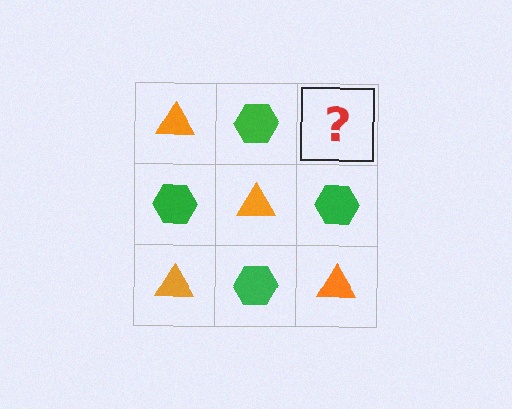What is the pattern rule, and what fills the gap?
The rule is that it alternates orange triangle and green hexagon in a checkerboard pattern. The gap should be filled with an orange triangle.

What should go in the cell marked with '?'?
The missing cell should contain an orange triangle.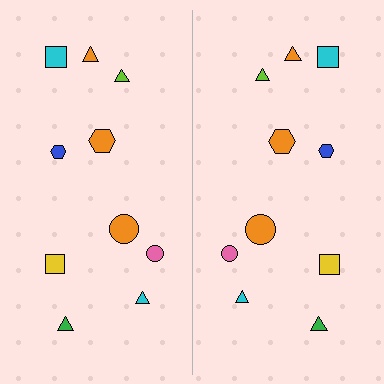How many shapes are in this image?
There are 20 shapes in this image.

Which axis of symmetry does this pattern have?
The pattern has a vertical axis of symmetry running through the center of the image.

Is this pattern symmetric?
Yes, this pattern has bilateral (reflection) symmetry.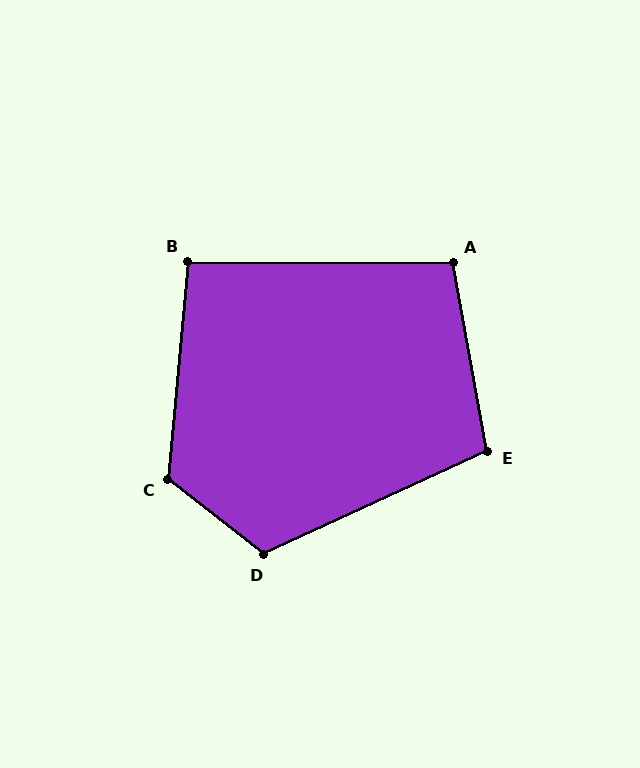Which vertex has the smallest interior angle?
B, at approximately 95 degrees.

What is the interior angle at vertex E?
Approximately 105 degrees (obtuse).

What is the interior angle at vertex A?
Approximately 100 degrees (obtuse).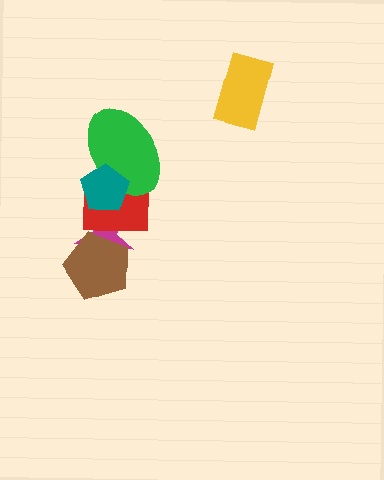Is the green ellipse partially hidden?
Yes, it is partially covered by another shape.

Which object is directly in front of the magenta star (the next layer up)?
The red rectangle is directly in front of the magenta star.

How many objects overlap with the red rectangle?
4 objects overlap with the red rectangle.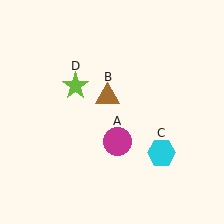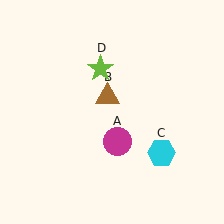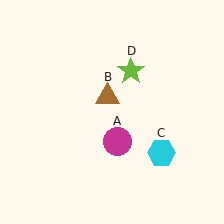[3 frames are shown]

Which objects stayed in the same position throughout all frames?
Magenta circle (object A) and brown triangle (object B) and cyan hexagon (object C) remained stationary.